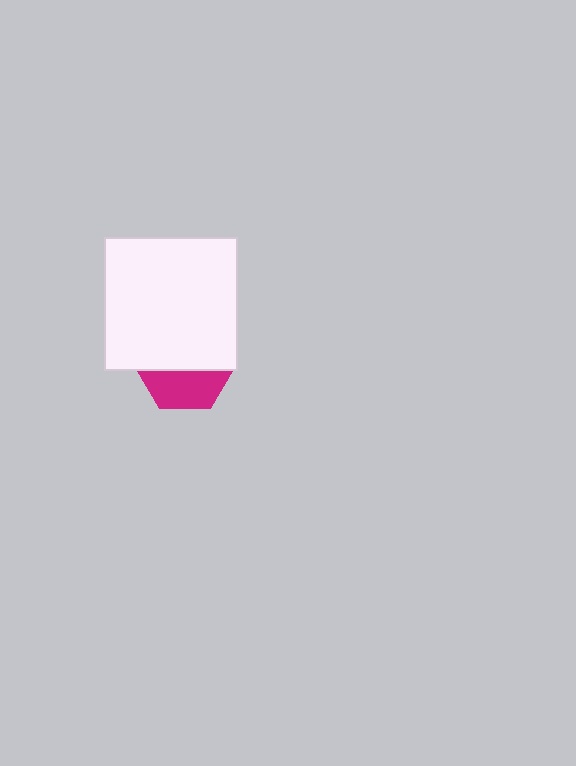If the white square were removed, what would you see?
You would see the complete magenta hexagon.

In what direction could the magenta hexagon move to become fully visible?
The magenta hexagon could move down. That would shift it out from behind the white square entirely.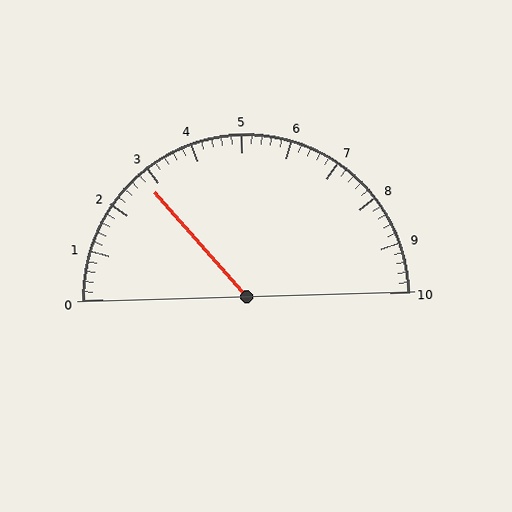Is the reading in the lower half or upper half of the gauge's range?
The reading is in the lower half of the range (0 to 10).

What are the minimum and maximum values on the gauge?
The gauge ranges from 0 to 10.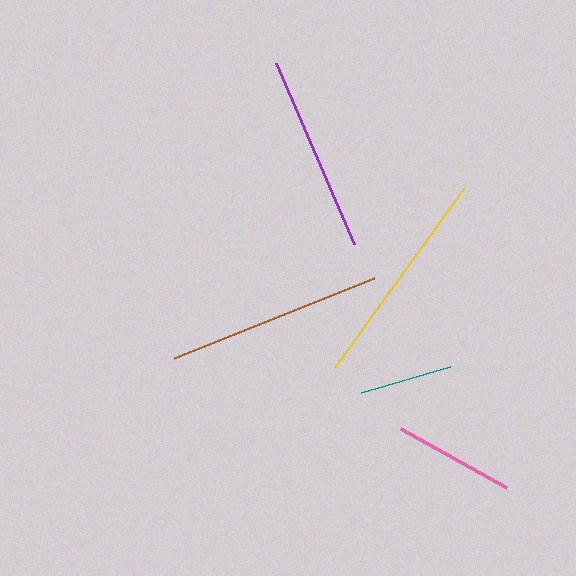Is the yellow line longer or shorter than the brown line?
The yellow line is longer than the brown line.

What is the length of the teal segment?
The teal segment is approximately 93 pixels long.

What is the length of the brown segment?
The brown segment is approximately 216 pixels long.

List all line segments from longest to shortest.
From longest to shortest: yellow, brown, purple, pink, teal.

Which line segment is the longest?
The yellow line is the longest at approximately 221 pixels.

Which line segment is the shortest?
The teal line is the shortest at approximately 93 pixels.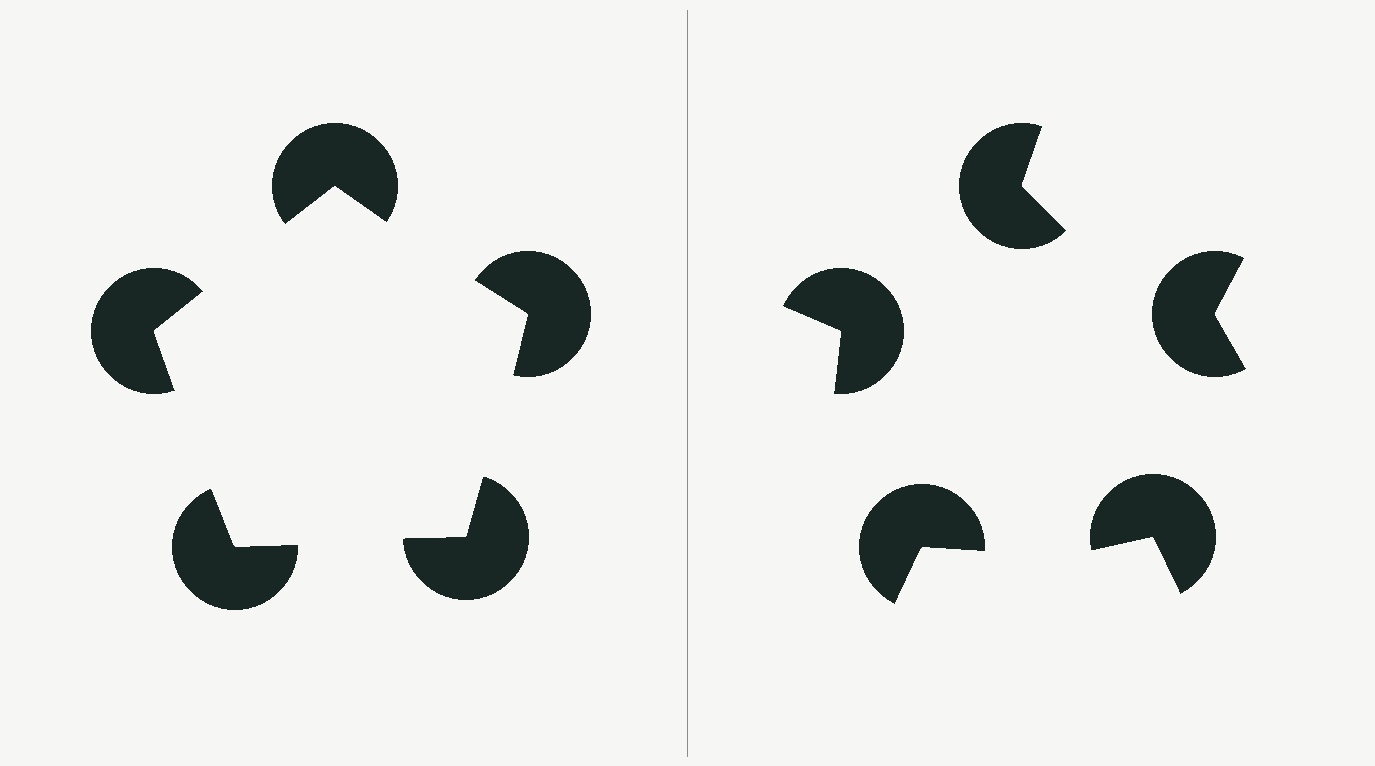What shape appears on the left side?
An illusory pentagon.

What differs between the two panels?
The pac-man discs are positioned identically on both sides; only the wedge orientations differ. On the left they align to a pentagon; on the right they are misaligned.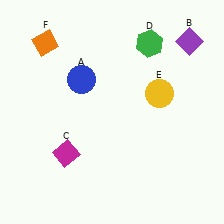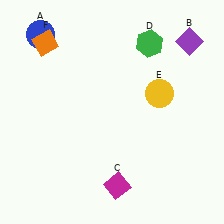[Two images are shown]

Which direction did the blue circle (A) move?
The blue circle (A) moved up.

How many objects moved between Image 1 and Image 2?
2 objects moved between the two images.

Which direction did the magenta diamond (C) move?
The magenta diamond (C) moved right.